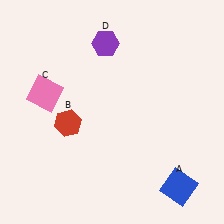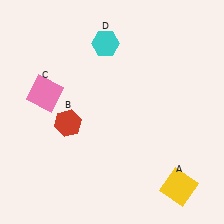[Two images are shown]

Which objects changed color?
A changed from blue to yellow. D changed from purple to cyan.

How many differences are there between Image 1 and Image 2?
There are 2 differences between the two images.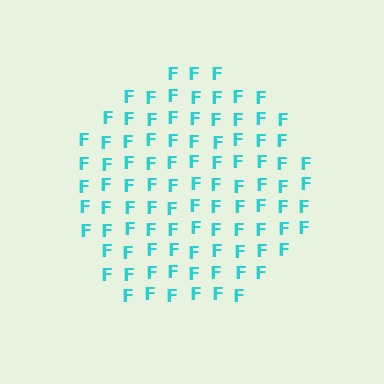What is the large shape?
The large shape is a circle.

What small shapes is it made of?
It is made of small letter F's.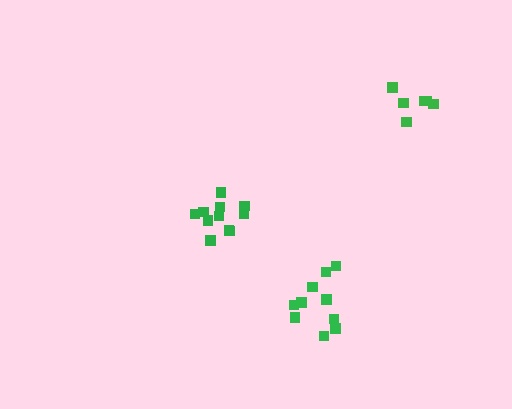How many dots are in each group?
Group 1: 11 dots, Group 2: 6 dots, Group 3: 10 dots (27 total).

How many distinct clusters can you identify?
There are 3 distinct clusters.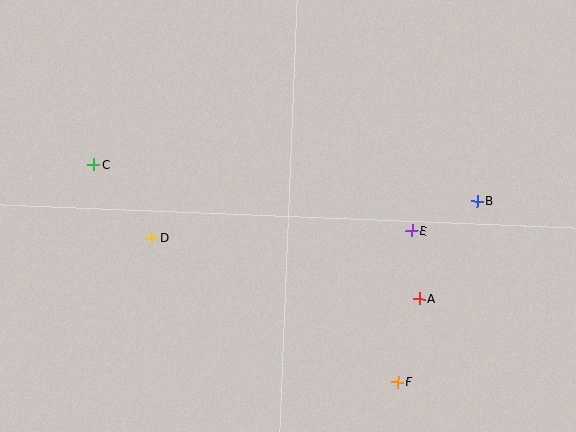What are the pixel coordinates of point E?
Point E is at (412, 231).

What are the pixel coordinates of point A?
Point A is at (419, 298).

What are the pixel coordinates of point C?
Point C is at (94, 165).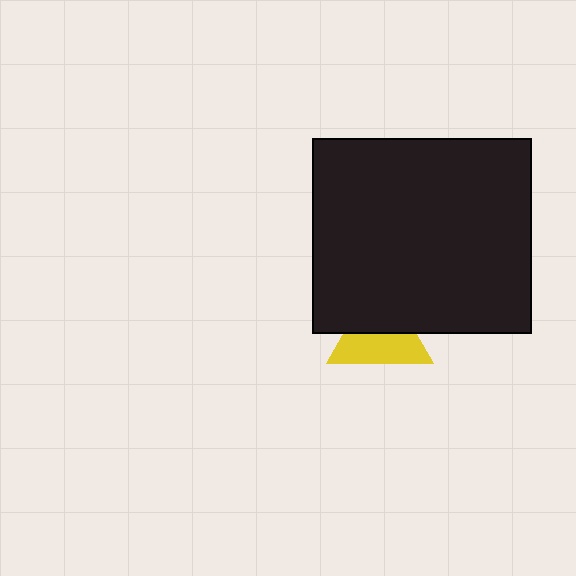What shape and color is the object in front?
The object in front is a black rectangle.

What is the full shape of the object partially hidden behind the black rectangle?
The partially hidden object is a yellow triangle.